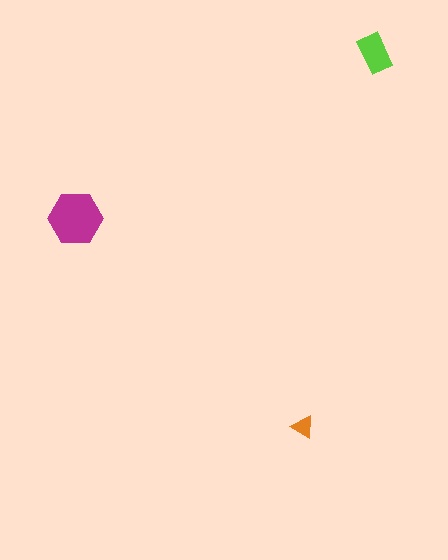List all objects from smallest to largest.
The orange triangle, the lime rectangle, the magenta hexagon.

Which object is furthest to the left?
The magenta hexagon is leftmost.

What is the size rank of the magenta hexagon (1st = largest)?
1st.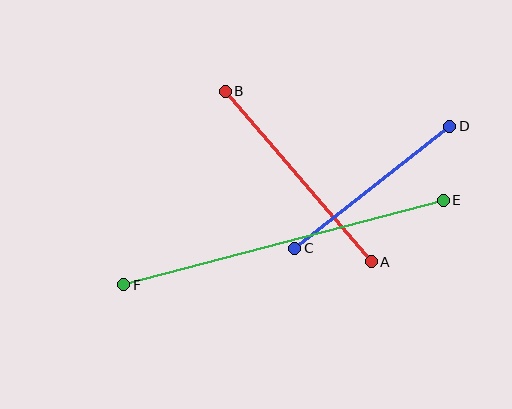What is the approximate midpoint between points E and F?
The midpoint is at approximately (283, 242) pixels.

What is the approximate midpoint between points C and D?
The midpoint is at approximately (372, 187) pixels.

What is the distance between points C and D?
The distance is approximately 198 pixels.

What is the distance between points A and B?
The distance is approximately 224 pixels.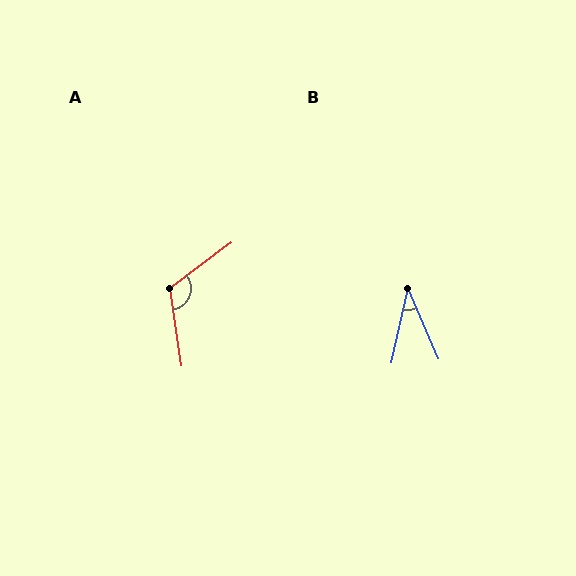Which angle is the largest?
A, at approximately 118 degrees.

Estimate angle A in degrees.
Approximately 118 degrees.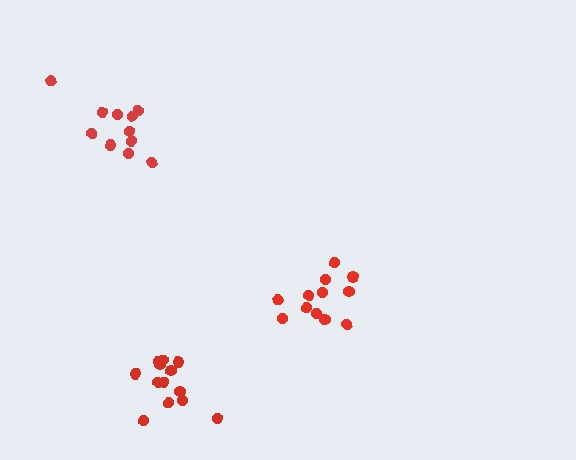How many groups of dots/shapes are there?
There are 3 groups.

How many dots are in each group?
Group 1: 13 dots, Group 2: 13 dots, Group 3: 11 dots (37 total).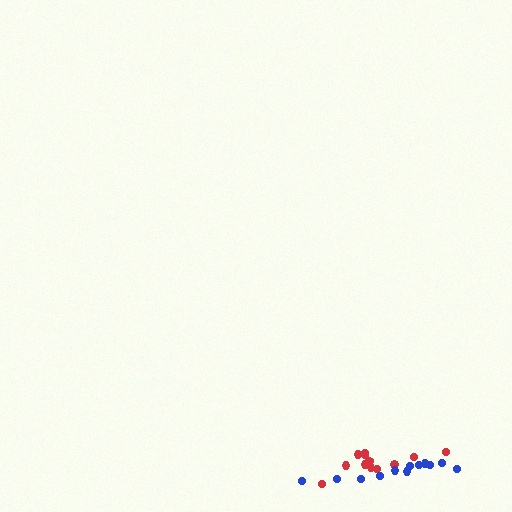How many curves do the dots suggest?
There are 2 distinct paths.